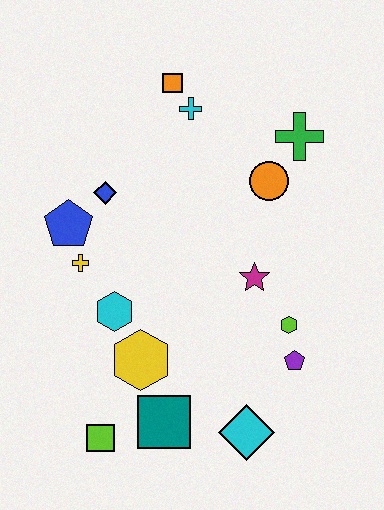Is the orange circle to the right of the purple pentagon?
No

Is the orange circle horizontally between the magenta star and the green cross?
Yes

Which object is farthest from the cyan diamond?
The orange square is farthest from the cyan diamond.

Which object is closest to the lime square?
The teal square is closest to the lime square.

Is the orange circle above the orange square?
No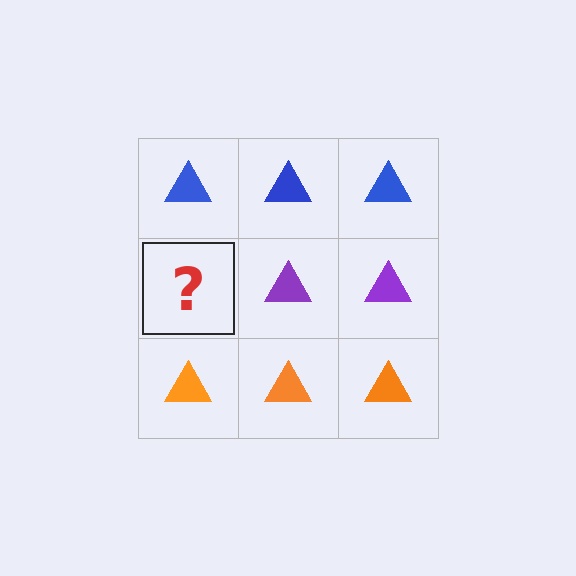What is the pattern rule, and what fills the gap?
The rule is that each row has a consistent color. The gap should be filled with a purple triangle.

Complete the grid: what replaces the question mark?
The question mark should be replaced with a purple triangle.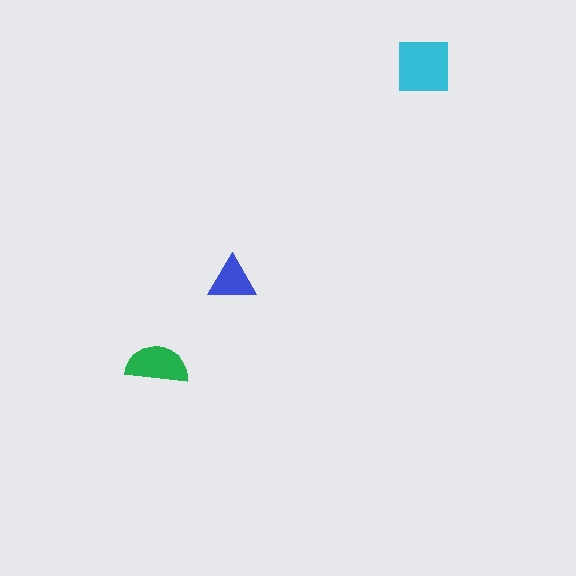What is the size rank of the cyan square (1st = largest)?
1st.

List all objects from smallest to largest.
The blue triangle, the green semicircle, the cyan square.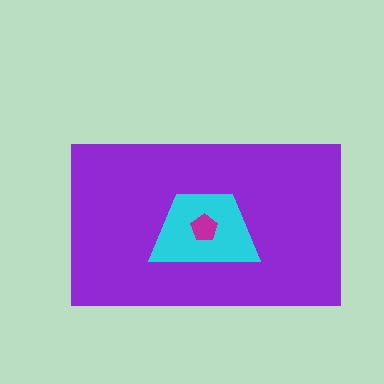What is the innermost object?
The magenta pentagon.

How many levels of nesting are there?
3.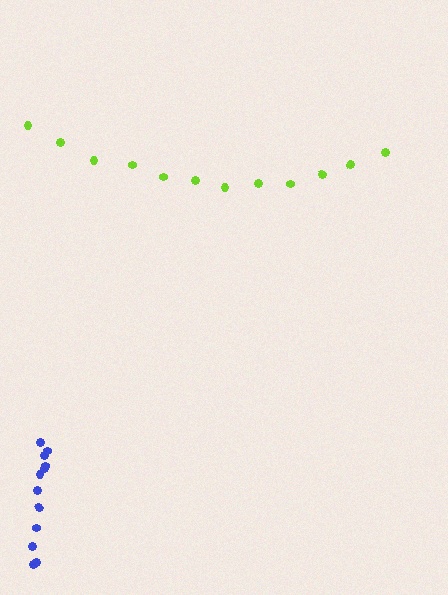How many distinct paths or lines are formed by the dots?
There are 2 distinct paths.